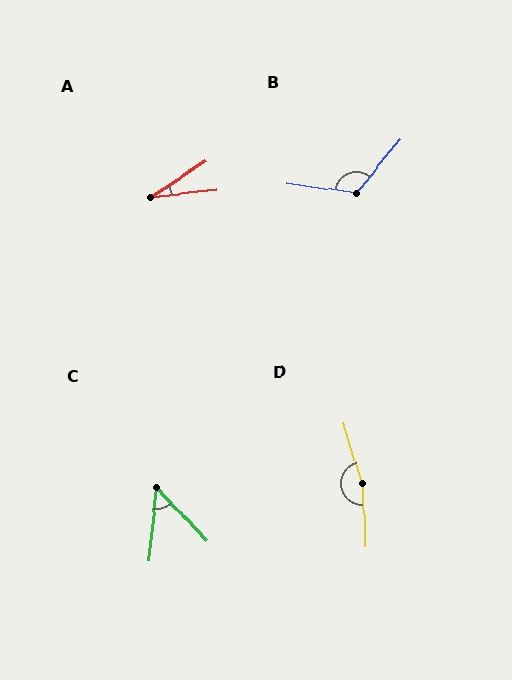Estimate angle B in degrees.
Approximately 122 degrees.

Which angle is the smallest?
A, at approximately 27 degrees.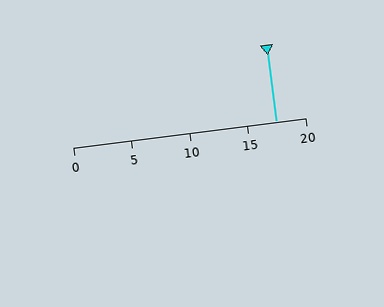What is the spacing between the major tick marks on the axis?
The major ticks are spaced 5 apart.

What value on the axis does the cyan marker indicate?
The marker indicates approximately 17.5.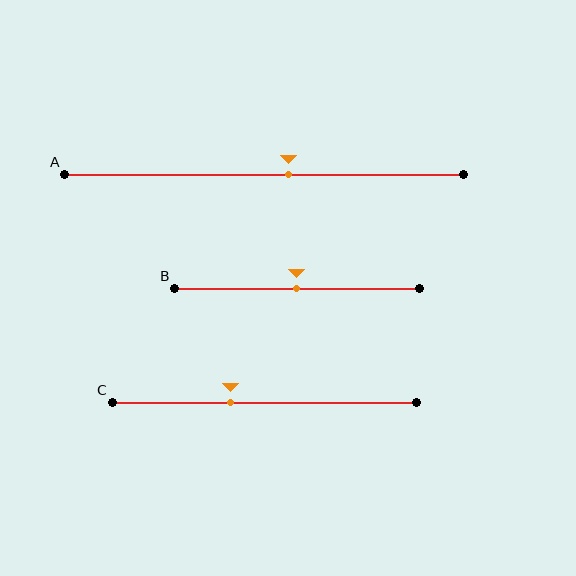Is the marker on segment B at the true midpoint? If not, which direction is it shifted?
Yes, the marker on segment B is at the true midpoint.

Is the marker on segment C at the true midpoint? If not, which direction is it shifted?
No, the marker on segment C is shifted to the left by about 11% of the segment length.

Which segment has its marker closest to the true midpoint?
Segment B has its marker closest to the true midpoint.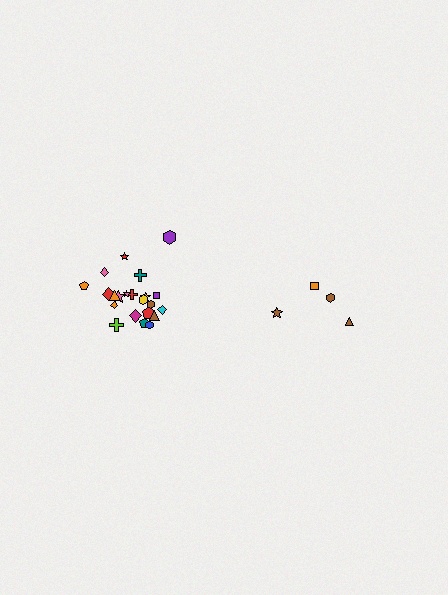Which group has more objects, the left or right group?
The left group.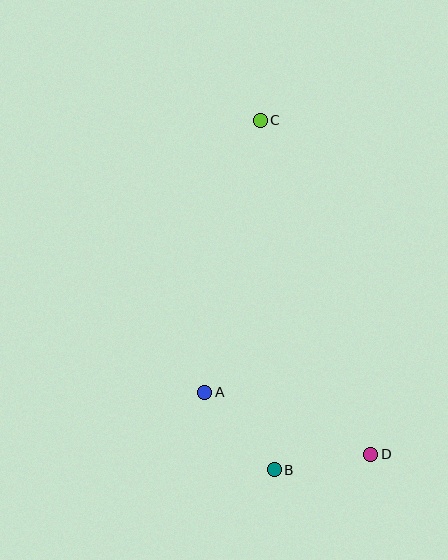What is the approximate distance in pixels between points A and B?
The distance between A and B is approximately 104 pixels.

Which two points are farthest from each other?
Points C and D are farthest from each other.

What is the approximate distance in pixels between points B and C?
The distance between B and C is approximately 350 pixels.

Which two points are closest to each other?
Points B and D are closest to each other.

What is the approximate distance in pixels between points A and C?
The distance between A and C is approximately 278 pixels.